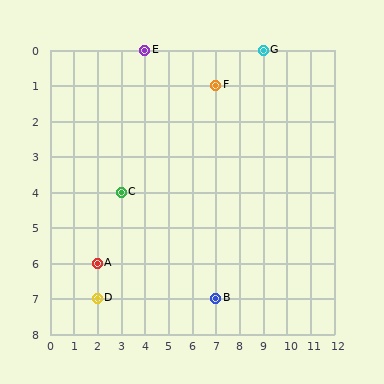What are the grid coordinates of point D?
Point D is at grid coordinates (2, 7).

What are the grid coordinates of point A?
Point A is at grid coordinates (2, 6).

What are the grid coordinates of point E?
Point E is at grid coordinates (4, 0).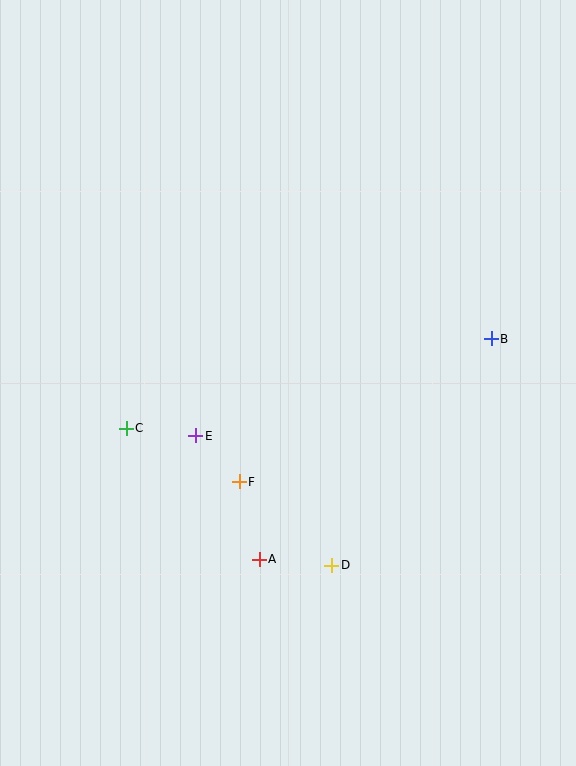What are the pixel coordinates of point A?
Point A is at (259, 559).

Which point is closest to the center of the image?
Point E at (196, 436) is closest to the center.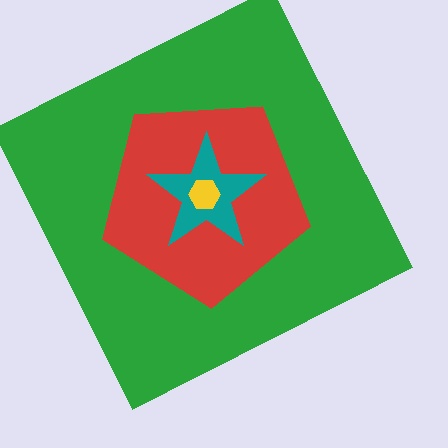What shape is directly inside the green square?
The red pentagon.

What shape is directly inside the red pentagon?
The teal star.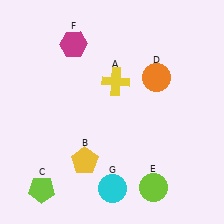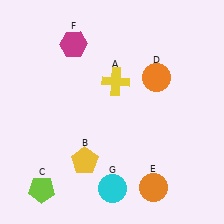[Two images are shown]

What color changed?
The circle (E) changed from lime in Image 1 to orange in Image 2.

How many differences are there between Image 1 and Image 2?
There is 1 difference between the two images.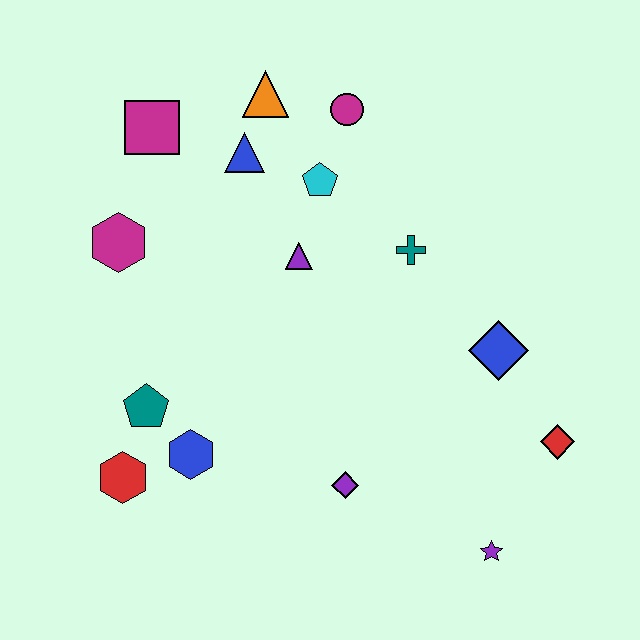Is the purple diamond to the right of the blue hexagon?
Yes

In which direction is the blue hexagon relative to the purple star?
The blue hexagon is to the left of the purple star.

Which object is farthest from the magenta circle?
The purple star is farthest from the magenta circle.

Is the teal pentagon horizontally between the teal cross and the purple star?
No